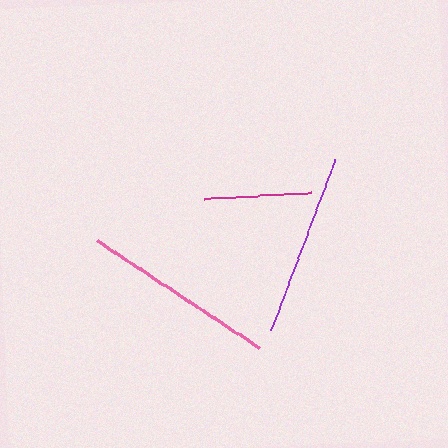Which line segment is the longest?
The pink line is the longest at approximately 194 pixels.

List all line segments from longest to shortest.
From longest to shortest: pink, purple, magenta.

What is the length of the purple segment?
The purple segment is approximately 182 pixels long.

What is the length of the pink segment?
The pink segment is approximately 194 pixels long.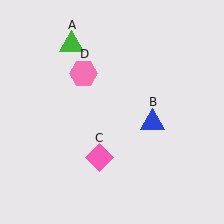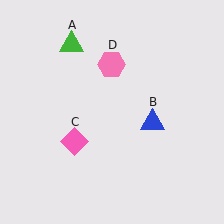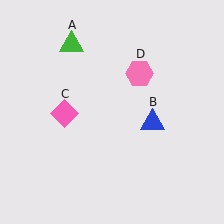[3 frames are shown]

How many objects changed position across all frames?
2 objects changed position: pink diamond (object C), pink hexagon (object D).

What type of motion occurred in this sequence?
The pink diamond (object C), pink hexagon (object D) rotated clockwise around the center of the scene.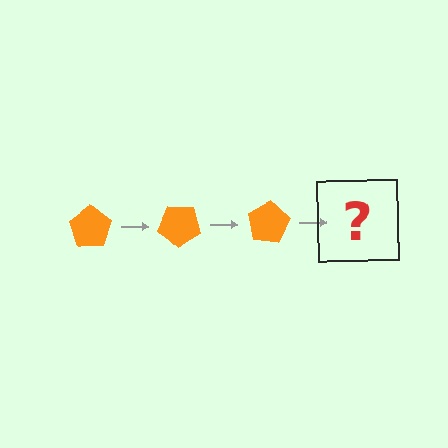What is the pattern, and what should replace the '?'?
The pattern is that the pentagon rotates 40 degrees each step. The '?' should be an orange pentagon rotated 120 degrees.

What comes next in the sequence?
The next element should be an orange pentagon rotated 120 degrees.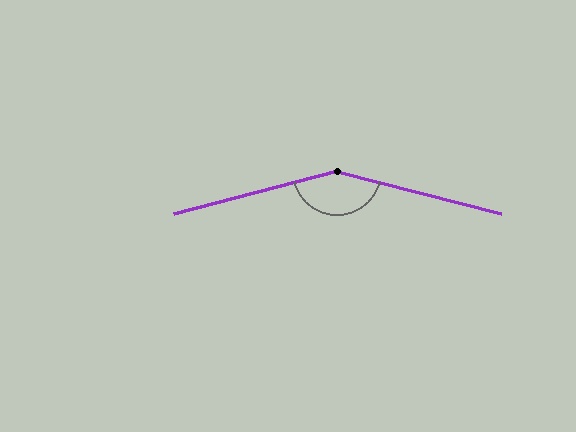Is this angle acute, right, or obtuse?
It is obtuse.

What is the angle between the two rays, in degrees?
Approximately 150 degrees.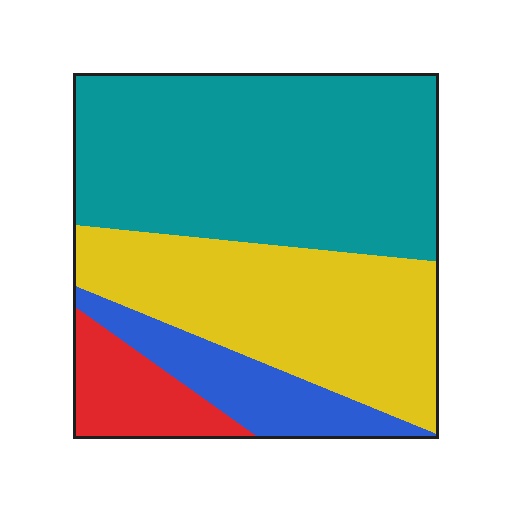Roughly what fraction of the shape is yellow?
Yellow takes up about one third (1/3) of the shape.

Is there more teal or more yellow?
Teal.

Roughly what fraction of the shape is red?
Red takes up about one tenth (1/10) of the shape.